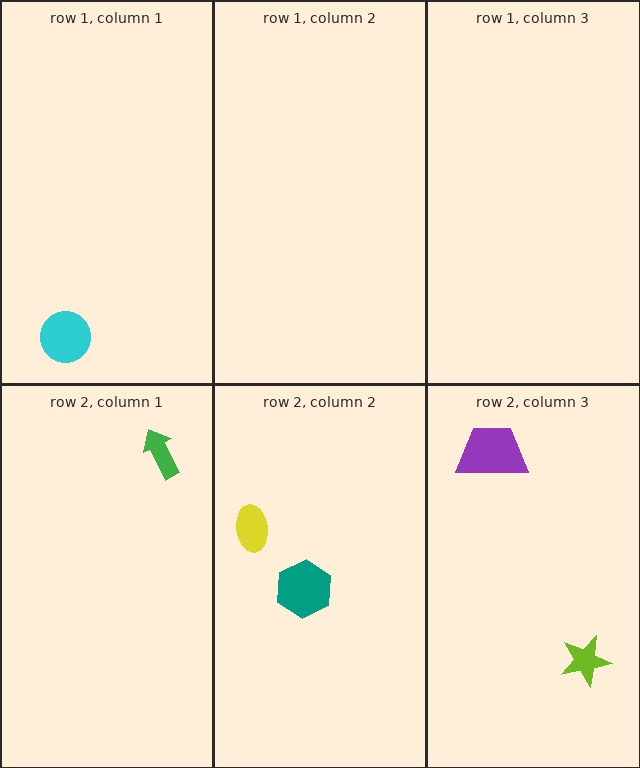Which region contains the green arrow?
The row 2, column 1 region.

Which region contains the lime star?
The row 2, column 3 region.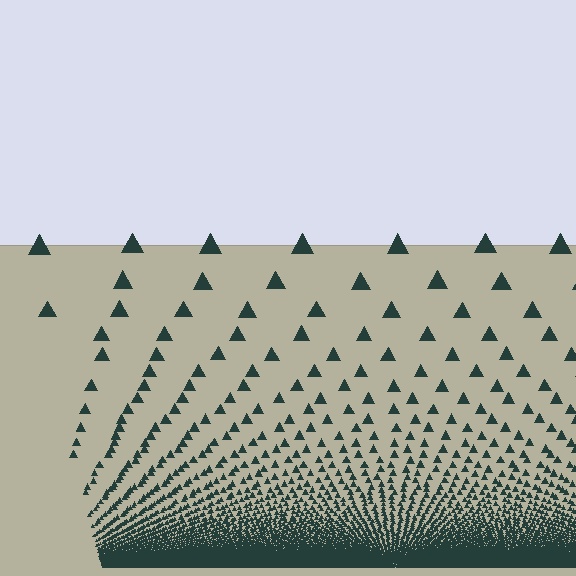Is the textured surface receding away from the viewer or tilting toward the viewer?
The surface appears to tilt toward the viewer. Texture elements get larger and sparser toward the top.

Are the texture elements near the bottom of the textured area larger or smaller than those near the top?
Smaller. The gradient is inverted — elements near the bottom are smaller and denser.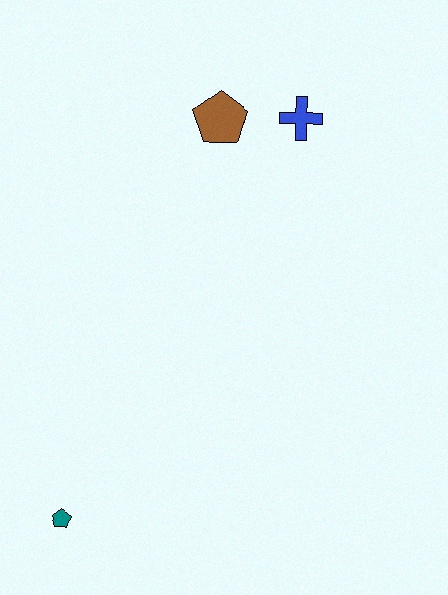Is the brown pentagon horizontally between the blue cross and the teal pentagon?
Yes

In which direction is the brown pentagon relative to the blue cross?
The brown pentagon is to the left of the blue cross.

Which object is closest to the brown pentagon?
The blue cross is closest to the brown pentagon.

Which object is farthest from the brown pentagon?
The teal pentagon is farthest from the brown pentagon.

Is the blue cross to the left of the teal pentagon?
No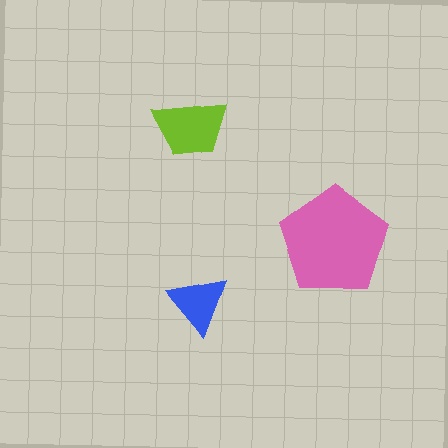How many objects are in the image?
There are 3 objects in the image.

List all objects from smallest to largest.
The blue triangle, the lime trapezoid, the pink pentagon.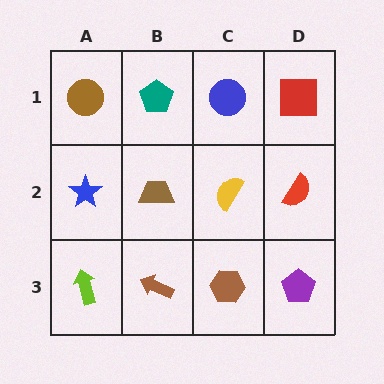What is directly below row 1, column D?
A red semicircle.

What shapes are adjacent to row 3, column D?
A red semicircle (row 2, column D), a brown hexagon (row 3, column C).